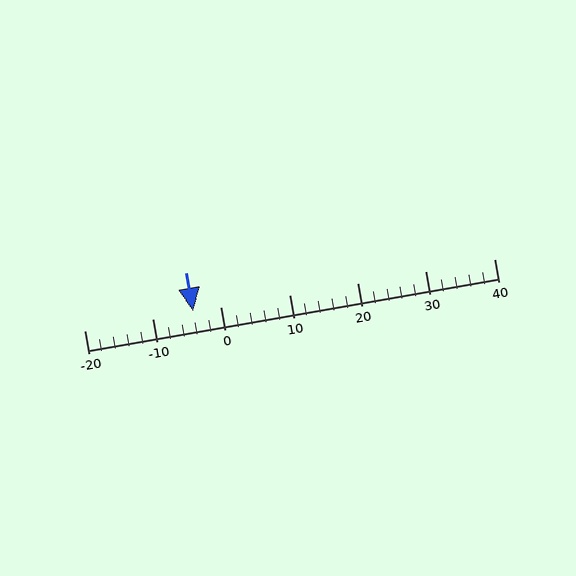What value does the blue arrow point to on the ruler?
The blue arrow points to approximately -4.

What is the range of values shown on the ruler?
The ruler shows values from -20 to 40.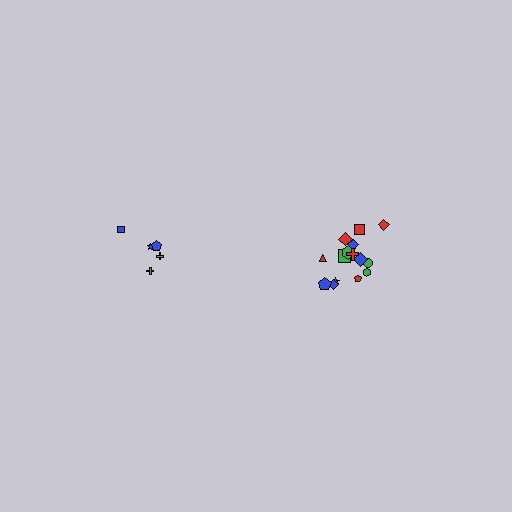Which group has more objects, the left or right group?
The right group.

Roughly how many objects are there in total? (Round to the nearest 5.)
Roughly 20 objects in total.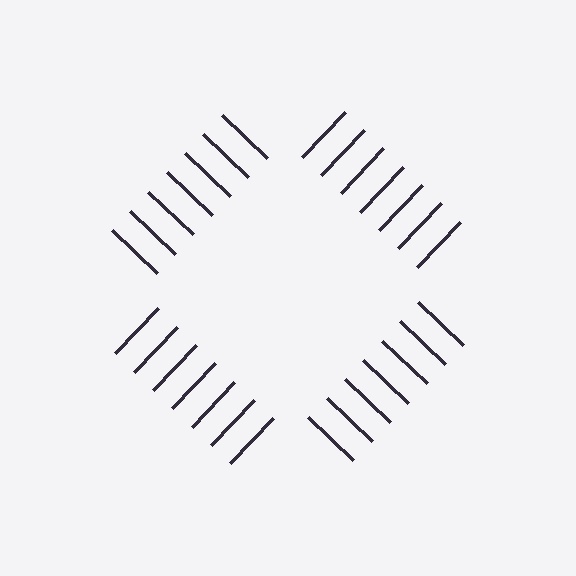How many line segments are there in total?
28 — 7 along each of the 4 edges.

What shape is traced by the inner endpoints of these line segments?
An illusory square — the line segments terminate on its edges but no continuous stroke is drawn.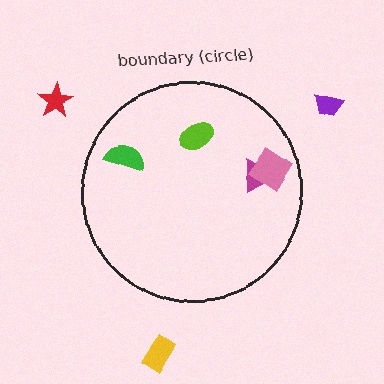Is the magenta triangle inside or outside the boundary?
Inside.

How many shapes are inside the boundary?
4 inside, 3 outside.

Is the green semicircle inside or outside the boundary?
Inside.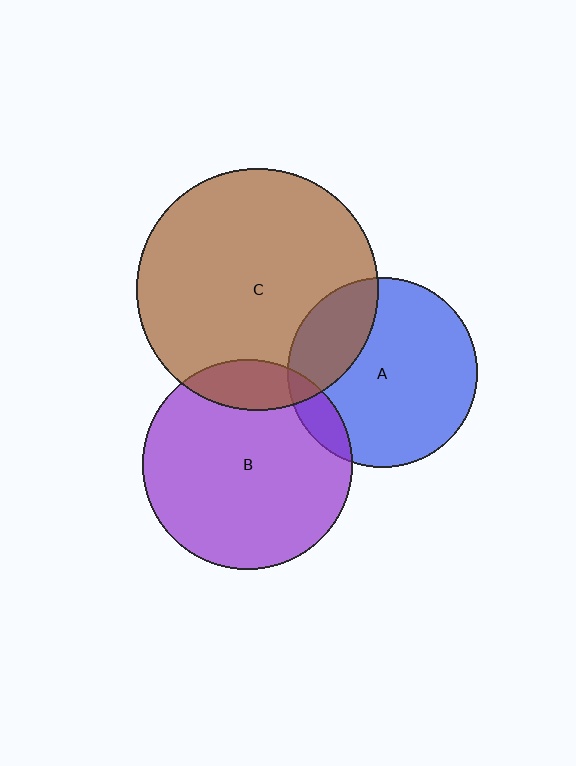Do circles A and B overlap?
Yes.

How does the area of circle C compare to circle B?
Approximately 1.3 times.